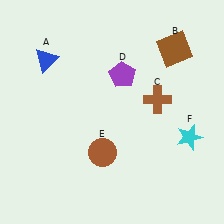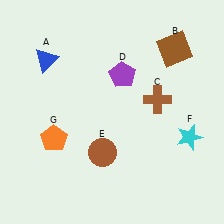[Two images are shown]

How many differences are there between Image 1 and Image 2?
There is 1 difference between the two images.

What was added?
An orange pentagon (G) was added in Image 2.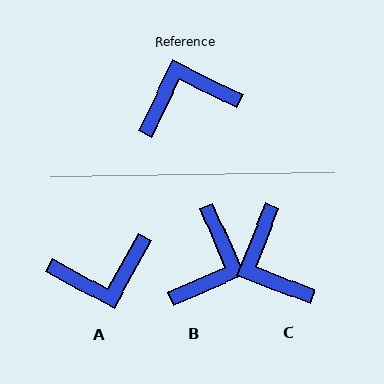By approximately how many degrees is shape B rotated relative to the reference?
Approximately 131 degrees clockwise.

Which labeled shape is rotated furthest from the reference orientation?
A, about 178 degrees away.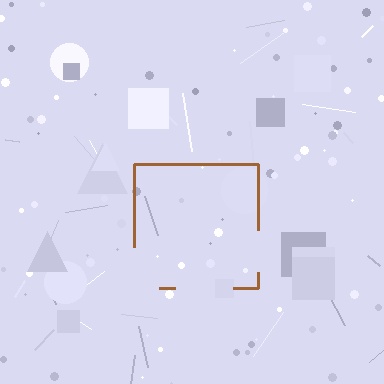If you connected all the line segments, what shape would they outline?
They would outline a square.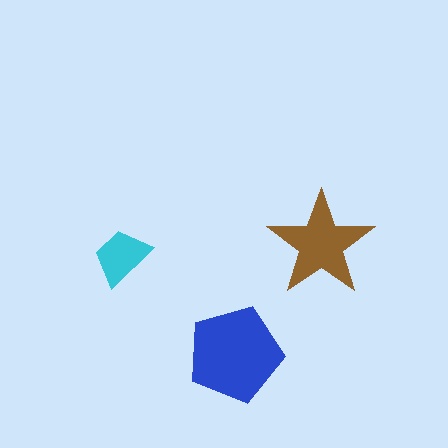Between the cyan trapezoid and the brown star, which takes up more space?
The brown star.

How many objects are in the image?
There are 3 objects in the image.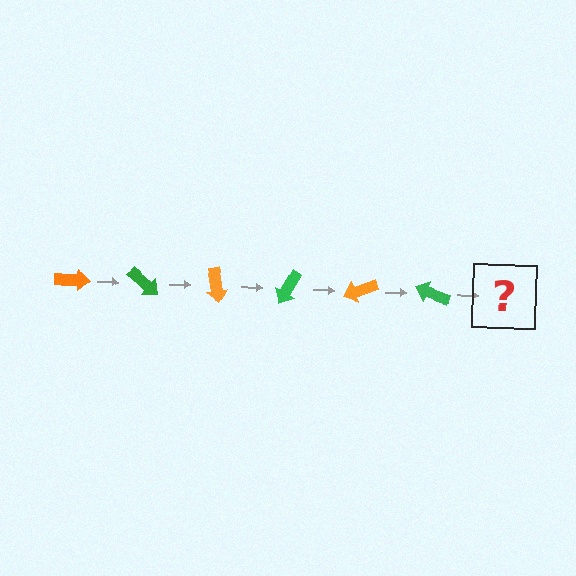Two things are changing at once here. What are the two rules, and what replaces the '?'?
The two rules are that it rotates 40 degrees each step and the color cycles through orange and green. The '?' should be an orange arrow, rotated 240 degrees from the start.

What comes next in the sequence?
The next element should be an orange arrow, rotated 240 degrees from the start.